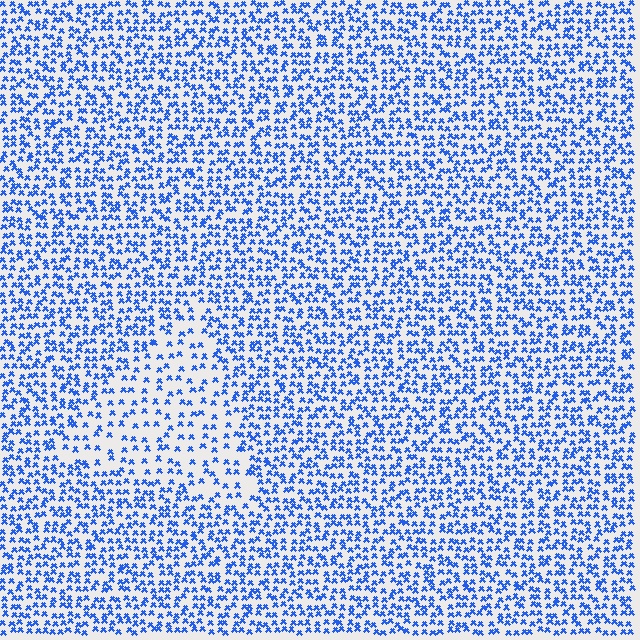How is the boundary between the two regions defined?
The boundary is defined by a change in element density (approximately 2.0x ratio). All elements are the same color, size, and shape.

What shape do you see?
I see a triangle.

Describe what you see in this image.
The image contains small blue elements arranged at two different densities. A triangle-shaped region is visible where the elements are less densely packed than the surrounding area.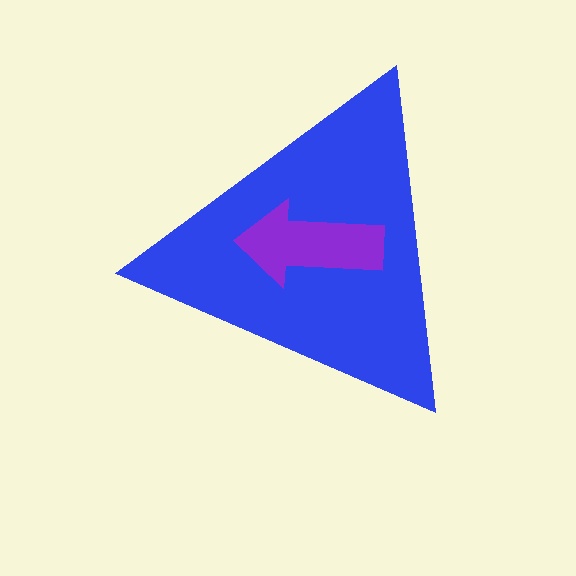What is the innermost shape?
The purple arrow.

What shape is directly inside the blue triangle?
The purple arrow.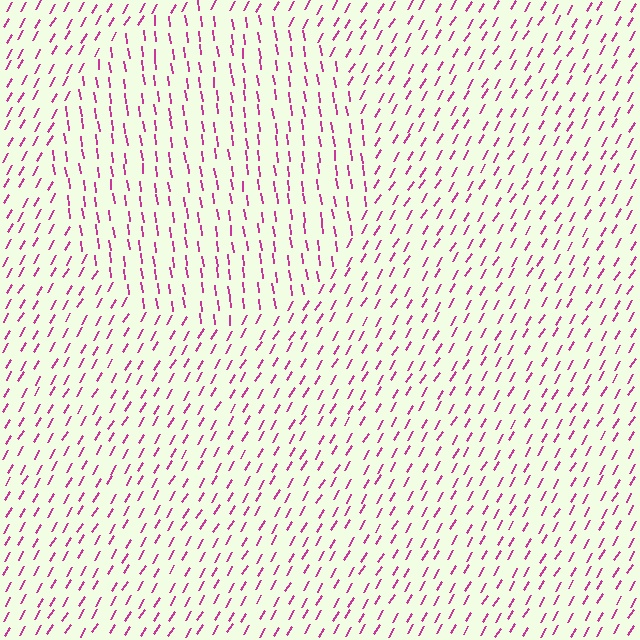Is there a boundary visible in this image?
Yes, there is a texture boundary formed by a change in line orientation.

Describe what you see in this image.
The image is filled with small magenta line segments. A circle region in the image has lines oriented differently from the surrounding lines, creating a visible texture boundary.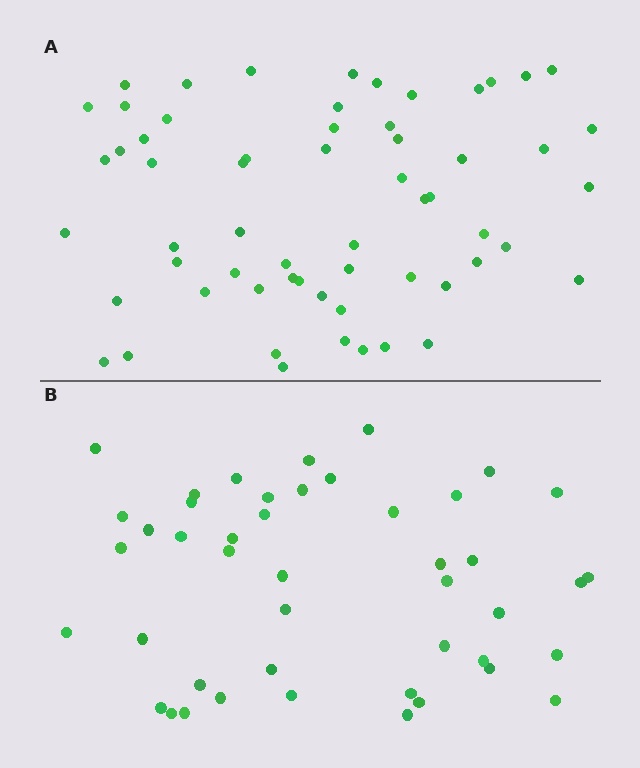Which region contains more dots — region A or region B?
Region A (the top region) has more dots.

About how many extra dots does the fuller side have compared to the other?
Region A has approximately 15 more dots than region B.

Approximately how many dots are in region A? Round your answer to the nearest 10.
About 60 dots.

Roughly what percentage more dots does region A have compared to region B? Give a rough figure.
About 35% more.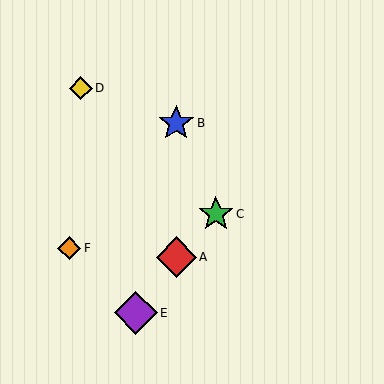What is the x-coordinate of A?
Object A is at x≈176.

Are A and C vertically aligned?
No, A is at x≈176 and C is at x≈216.